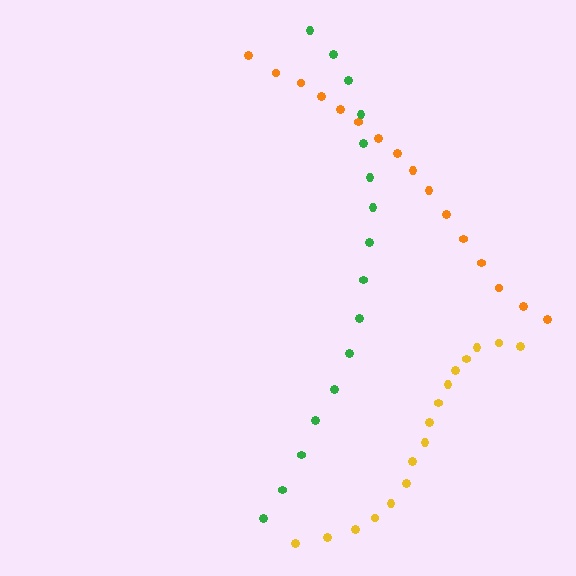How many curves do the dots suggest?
There are 3 distinct paths.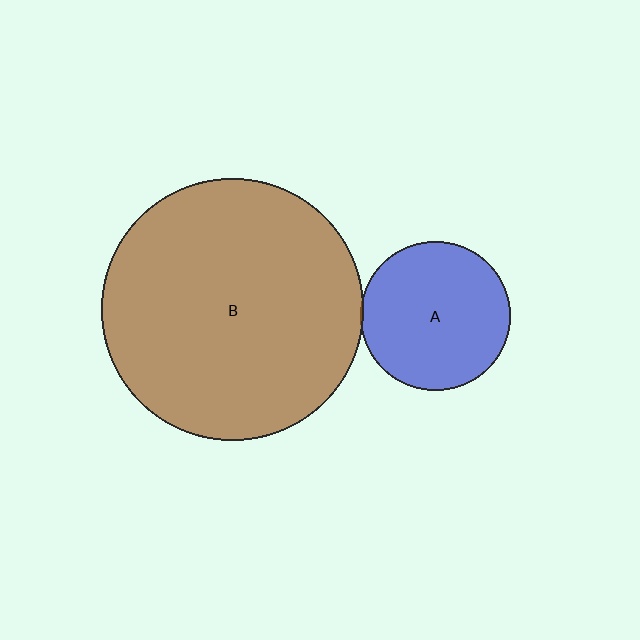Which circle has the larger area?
Circle B (brown).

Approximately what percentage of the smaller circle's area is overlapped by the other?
Approximately 5%.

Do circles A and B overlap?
Yes.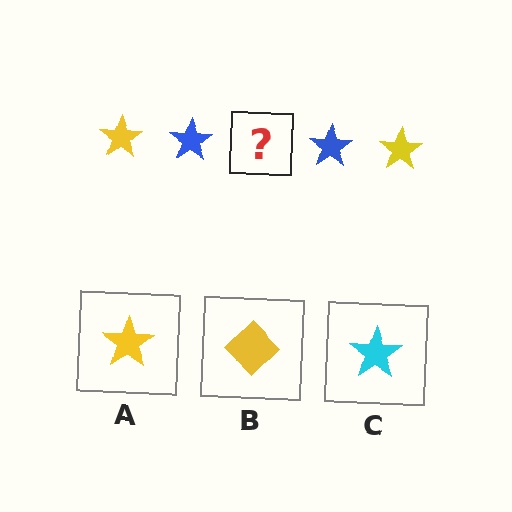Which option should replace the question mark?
Option A.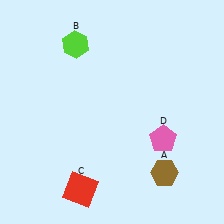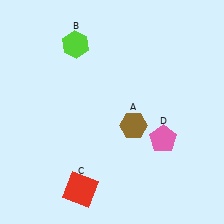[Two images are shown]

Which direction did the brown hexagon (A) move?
The brown hexagon (A) moved up.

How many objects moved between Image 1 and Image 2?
1 object moved between the two images.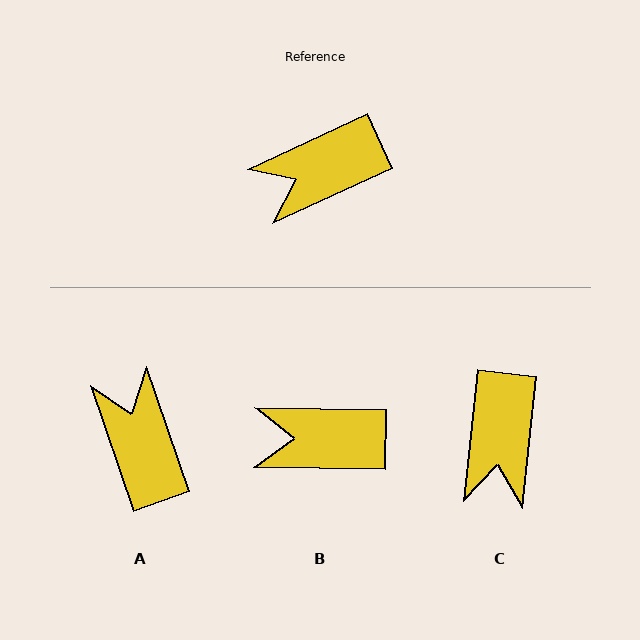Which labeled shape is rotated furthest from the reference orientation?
A, about 96 degrees away.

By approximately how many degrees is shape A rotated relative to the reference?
Approximately 96 degrees clockwise.